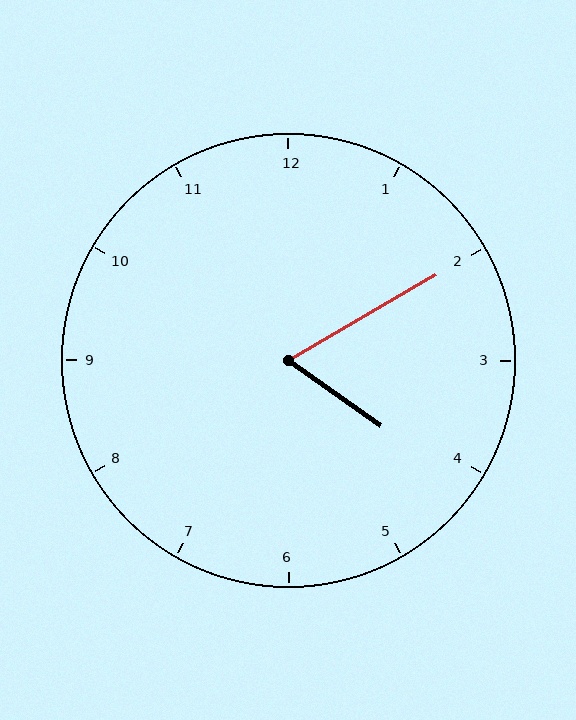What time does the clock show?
4:10.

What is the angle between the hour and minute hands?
Approximately 65 degrees.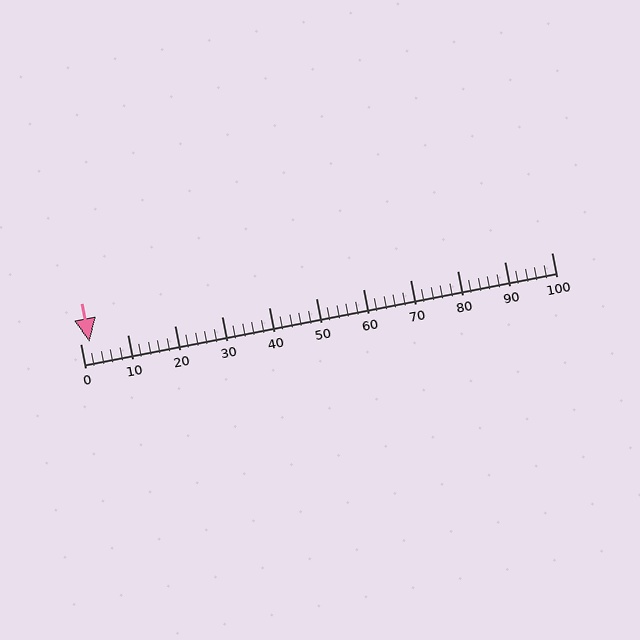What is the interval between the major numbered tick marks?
The major tick marks are spaced 10 units apart.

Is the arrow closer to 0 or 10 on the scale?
The arrow is closer to 0.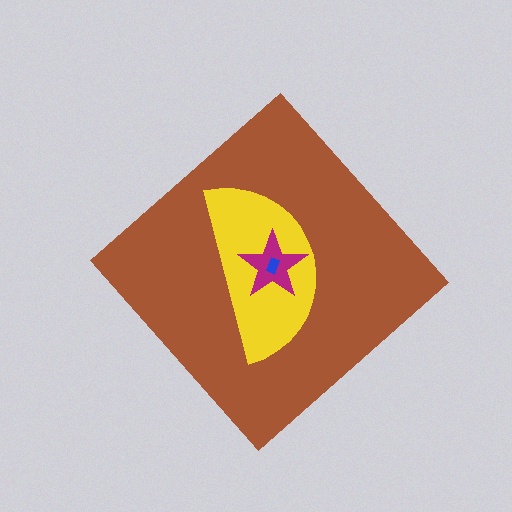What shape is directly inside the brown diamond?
The yellow semicircle.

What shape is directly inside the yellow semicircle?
The magenta star.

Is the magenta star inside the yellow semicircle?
Yes.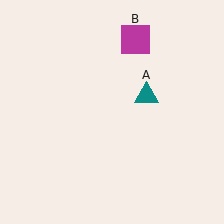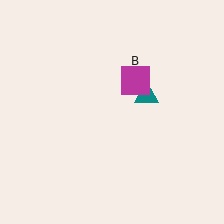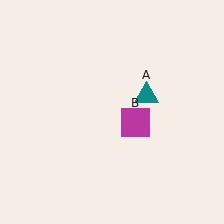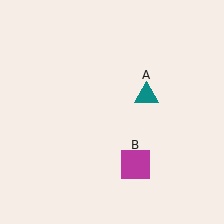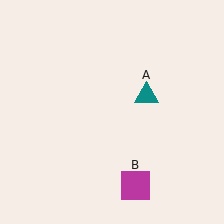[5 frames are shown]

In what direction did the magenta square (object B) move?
The magenta square (object B) moved down.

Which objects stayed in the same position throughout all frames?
Teal triangle (object A) remained stationary.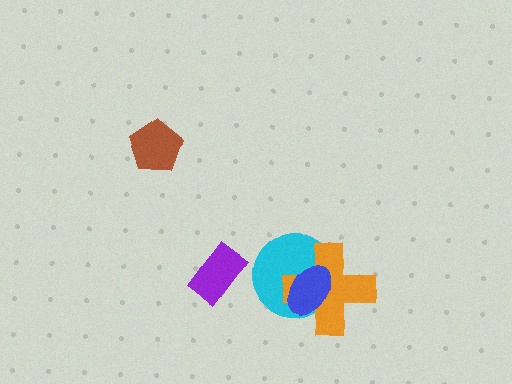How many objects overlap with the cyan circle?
2 objects overlap with the cyan circle.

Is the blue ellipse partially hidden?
No, no other shape covers it.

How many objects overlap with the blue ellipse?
2 objects overlap with the blue ellipse.